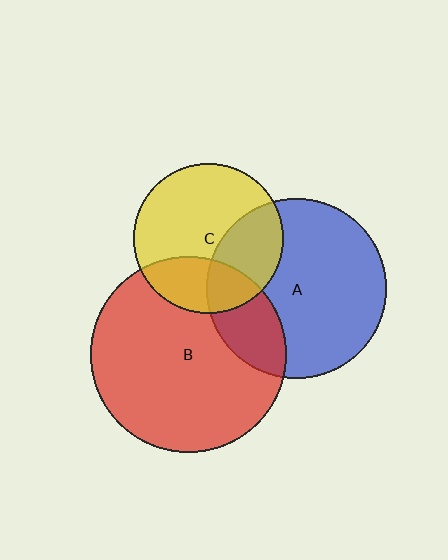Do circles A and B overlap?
Yes.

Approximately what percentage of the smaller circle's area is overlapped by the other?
Approximately 25%.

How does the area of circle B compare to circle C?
Approximately 1.7 times.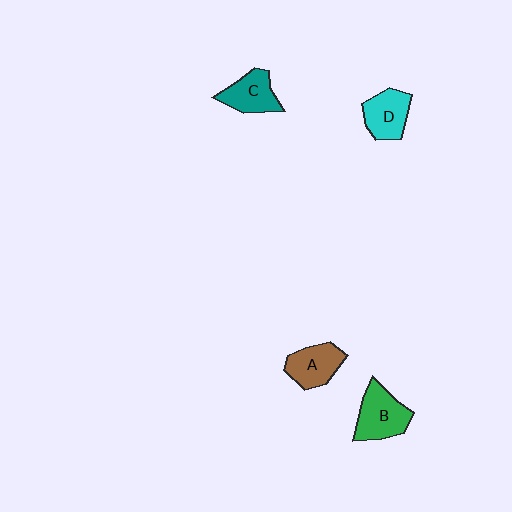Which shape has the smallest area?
Shape C (teal).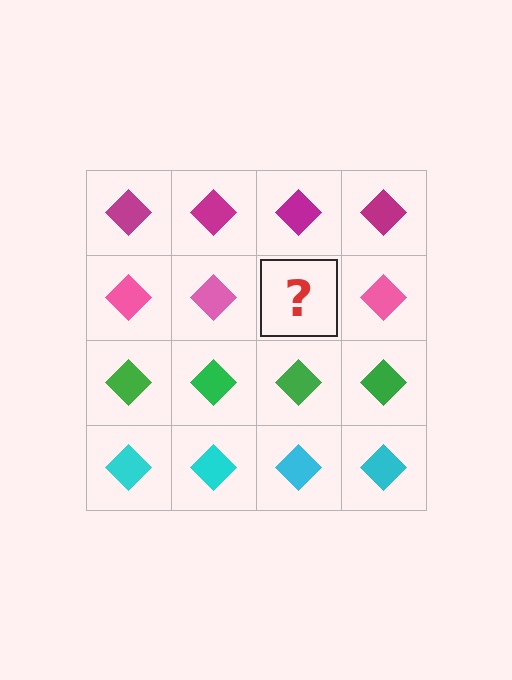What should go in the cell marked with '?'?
The missing cell should contain a pink diamond.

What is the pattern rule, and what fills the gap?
The rule is that each row has a consistent color. The gap should be filled with a pink diamond.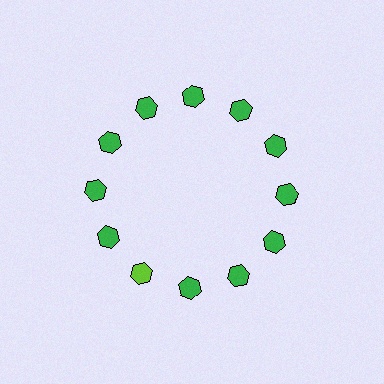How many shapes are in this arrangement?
There are 12 shapes arranged in a ring pattern.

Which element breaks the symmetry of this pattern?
The lime hexagon at roughly the 7 o'clock position breaks the symmetry. All other shapes are green hexagons.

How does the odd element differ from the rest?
It has a different color: lime instead of green.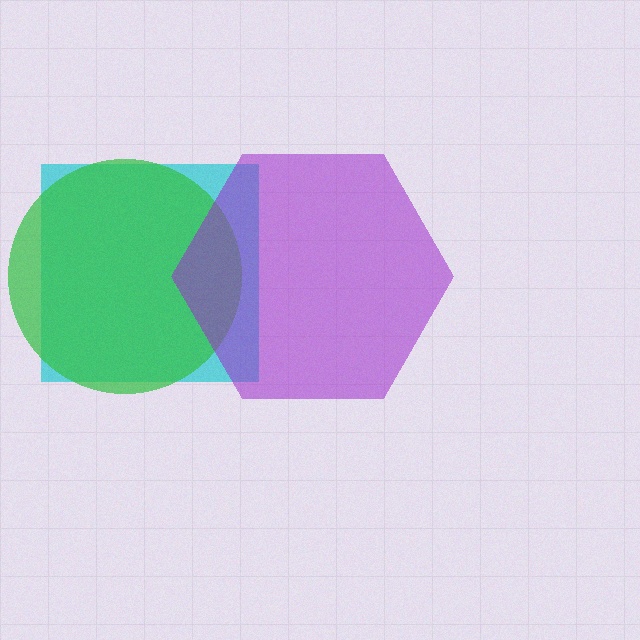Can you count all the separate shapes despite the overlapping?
Yes, there are 3 separate shapes.